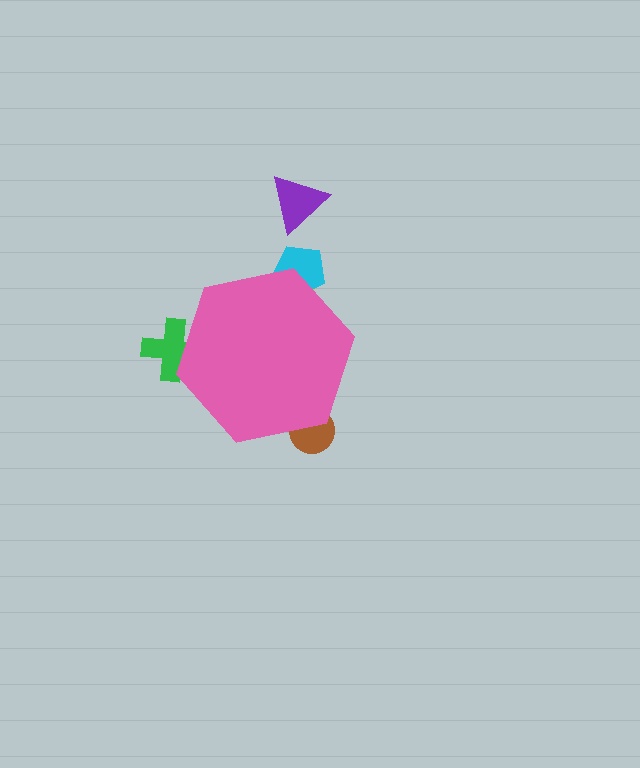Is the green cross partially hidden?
Yes, the green cross is partially hidden behind the pink hexagon.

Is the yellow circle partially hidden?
Yes, the yellow circle is partially hidden behind the pink hexagon.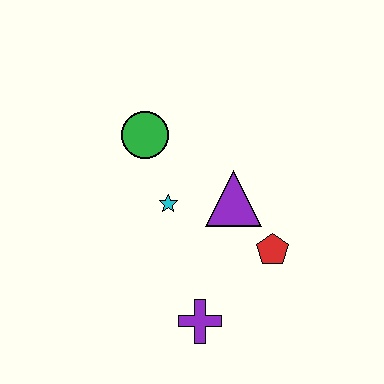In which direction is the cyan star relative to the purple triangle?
The cyan star is to the left of the purple triangle.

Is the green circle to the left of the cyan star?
Yes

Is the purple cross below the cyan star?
Yes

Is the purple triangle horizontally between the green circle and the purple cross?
No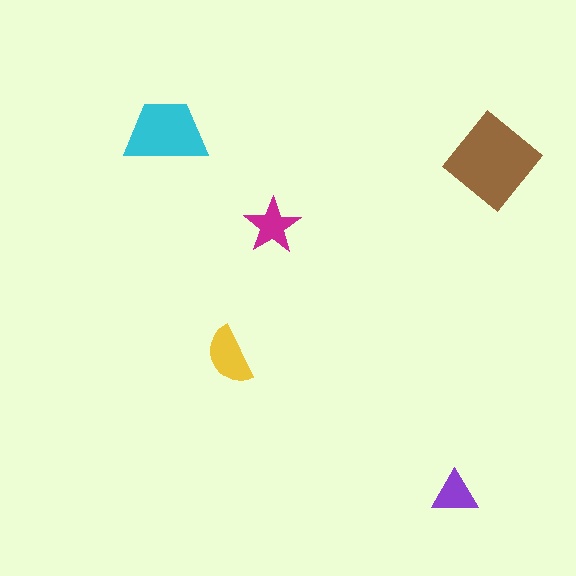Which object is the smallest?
The purple triangle.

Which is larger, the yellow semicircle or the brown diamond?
The brown diamond.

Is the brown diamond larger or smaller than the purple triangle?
Larger.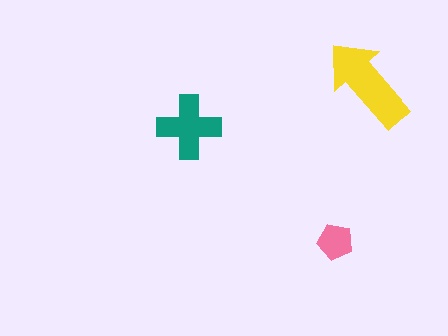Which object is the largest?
The yellow arrow.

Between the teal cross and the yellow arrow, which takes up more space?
The yellow arrow.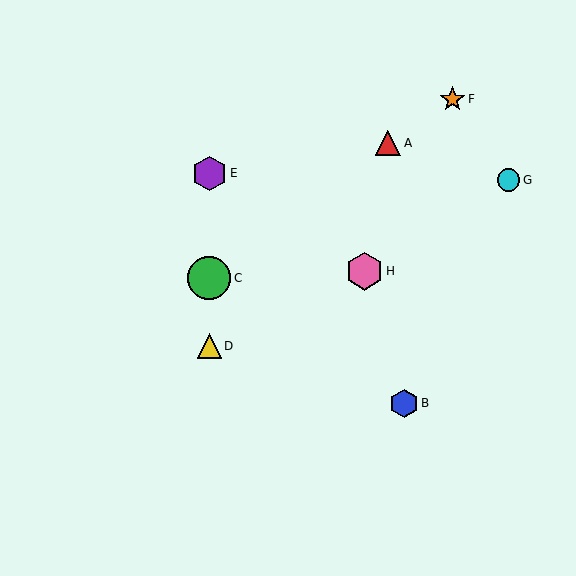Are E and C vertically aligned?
Yes, both are at x≈209.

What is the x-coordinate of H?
Object H is at x≈364.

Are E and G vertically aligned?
No, E is at x≈209 and G is at x≈508.